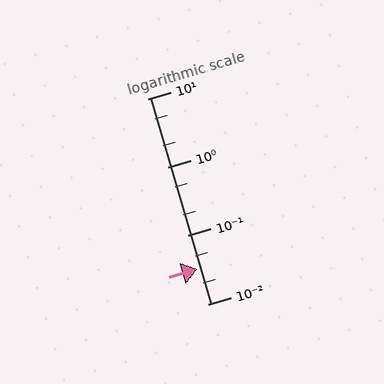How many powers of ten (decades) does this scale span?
The scale spans 3 decades, from 0.01 to 10.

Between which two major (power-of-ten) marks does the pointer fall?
The pointer is between 0.01 and 0.1.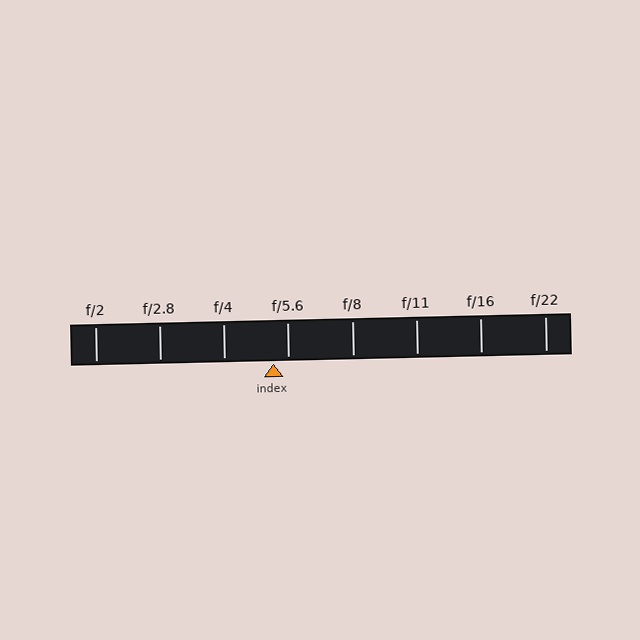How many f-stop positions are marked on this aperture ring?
There are 8 f-stop positions marked.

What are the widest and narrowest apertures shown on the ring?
The widest aperture shown is f/2 and the narrowest is f/22.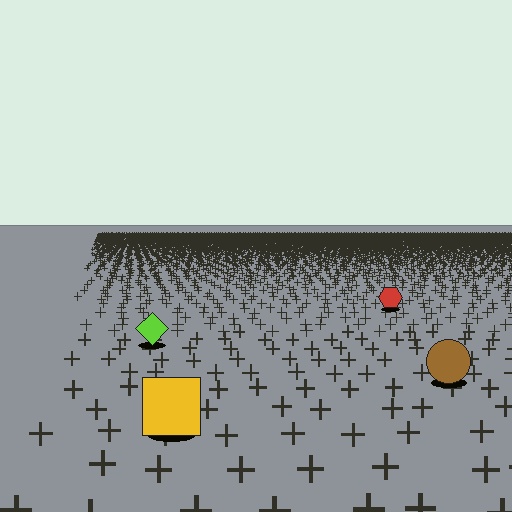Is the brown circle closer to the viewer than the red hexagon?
Yes. The brown circle is closer — you can tell from the texture gradient: the ground texture is coarser near it.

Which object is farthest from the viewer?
The red hexagon is farthest from the viewer. It appears smaller and the ground texture around it is denser.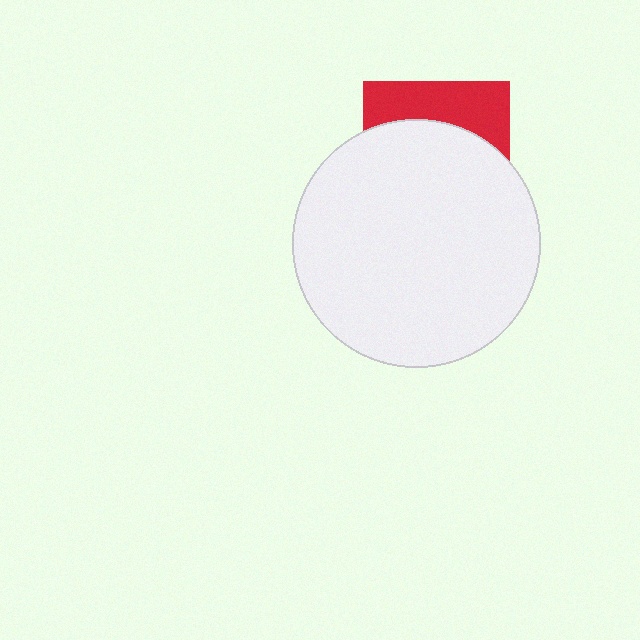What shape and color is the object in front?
The object in front is a white circle.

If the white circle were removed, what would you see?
You would see the complete red square.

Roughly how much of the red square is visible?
A small part of it is visible (roughly 32%).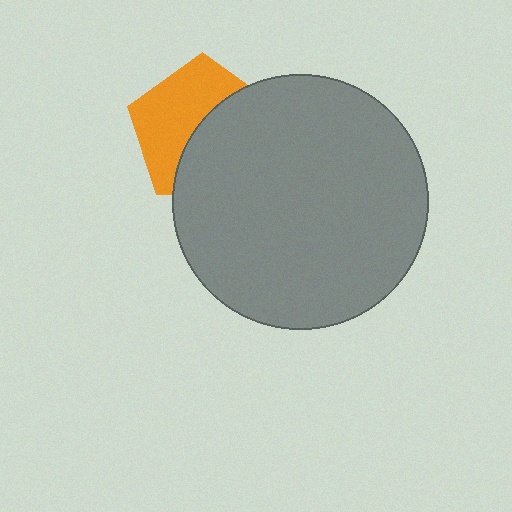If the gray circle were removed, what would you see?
You would see the complete orange pentagon.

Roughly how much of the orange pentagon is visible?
About half of it is visible (roughly 49%).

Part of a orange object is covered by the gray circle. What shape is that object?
It is a pentagon.